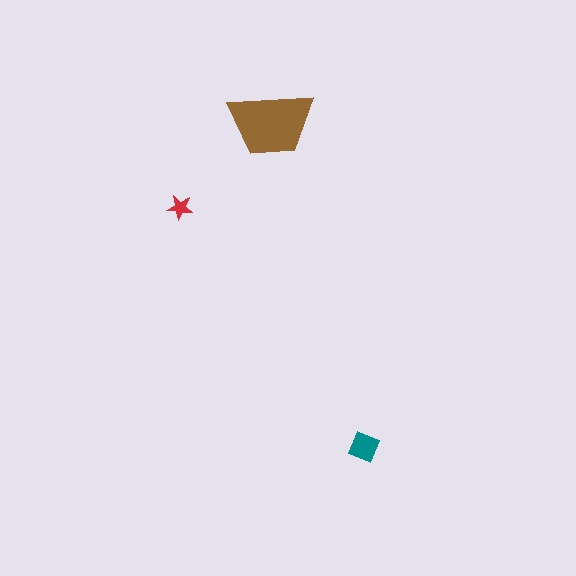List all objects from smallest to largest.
The red star, the teal diamond, the brown trapezoid.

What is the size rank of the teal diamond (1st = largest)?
2nd.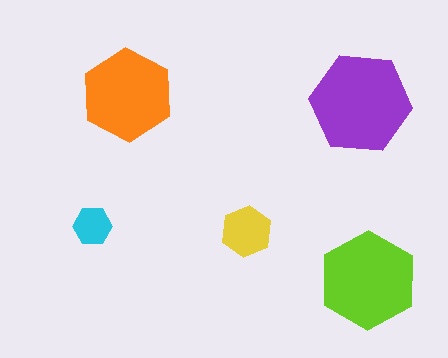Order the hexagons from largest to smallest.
the purple one, the lime one, the orange one, the yellow one, the cyan one.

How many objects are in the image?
There are 5 objects in the image.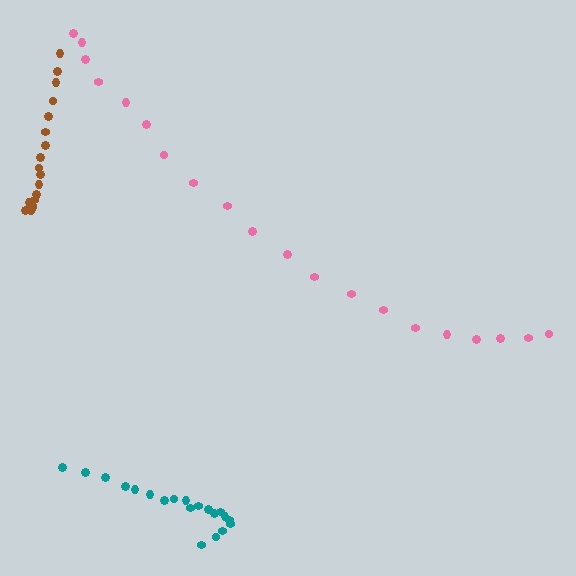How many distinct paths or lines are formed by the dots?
There are 3 distinct paths.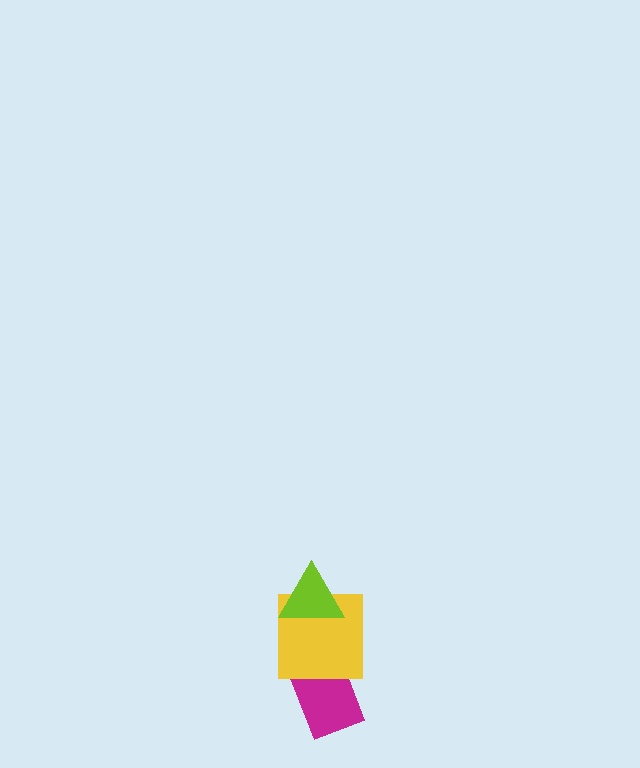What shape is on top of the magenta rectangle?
The yellow square is on top of the magenta rectangle.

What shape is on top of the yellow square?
The lime triangle is on top of the yellow square.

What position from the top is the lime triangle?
The lime triangle is 1st from the top.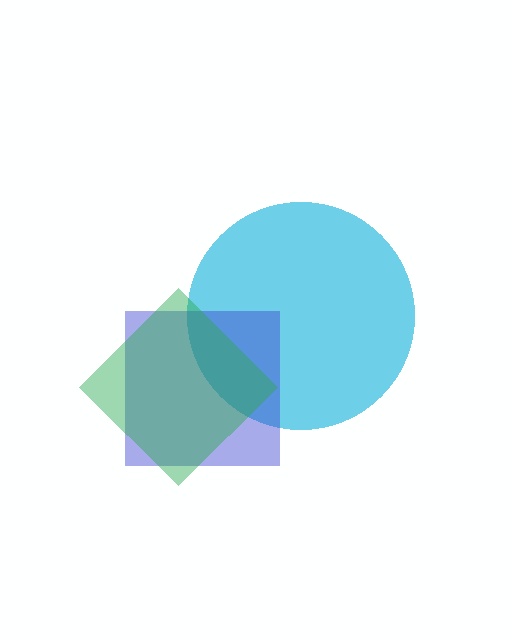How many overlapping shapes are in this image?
There are 3 overlapping shapes in the image.